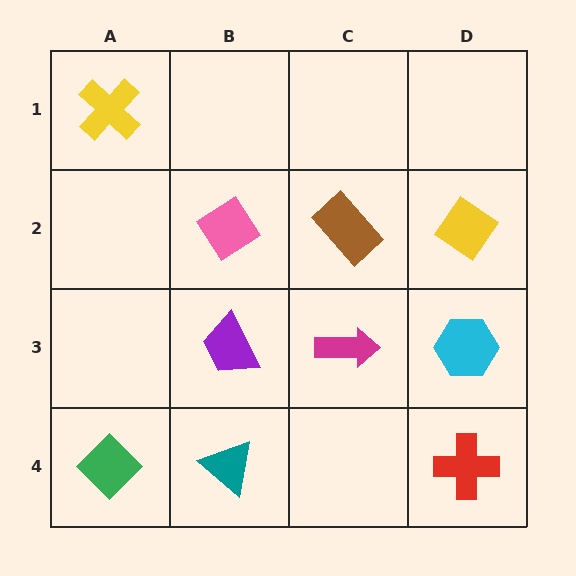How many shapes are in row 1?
1 shape.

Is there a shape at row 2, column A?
No, that cell is empty.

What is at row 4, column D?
A red cross.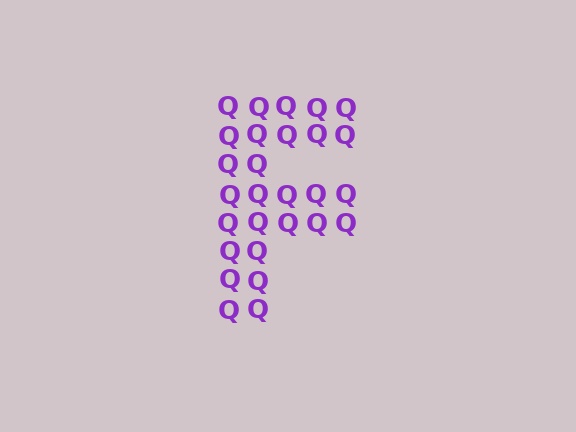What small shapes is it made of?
It is made of small letter Q's.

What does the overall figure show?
The overall figure shows the letter F.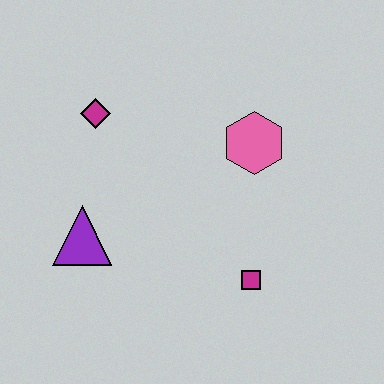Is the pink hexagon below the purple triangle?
No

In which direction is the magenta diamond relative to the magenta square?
The magenta diamond is above the magenta square.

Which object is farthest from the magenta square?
The magenta diamond is farthest from the magenta square.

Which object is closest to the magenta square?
The pink hexagon is closest to the magenta square.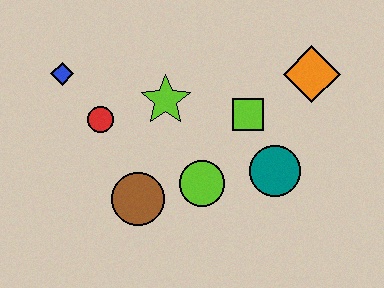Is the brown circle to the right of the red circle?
Yes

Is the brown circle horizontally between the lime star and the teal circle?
No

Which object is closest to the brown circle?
The lime circle is closest to the brown circle.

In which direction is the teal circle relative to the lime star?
The teal circle is to the right of the lime star.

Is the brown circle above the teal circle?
No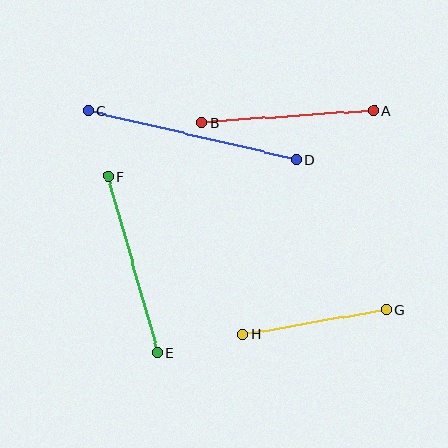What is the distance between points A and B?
The distance is approximately 172 pixels.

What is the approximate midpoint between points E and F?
The midpoint is at approximately (133, 265) pixels.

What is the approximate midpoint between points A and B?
The midpoint is at approximately (288, 116) pixels.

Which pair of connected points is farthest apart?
Points C and D are farthest apart.